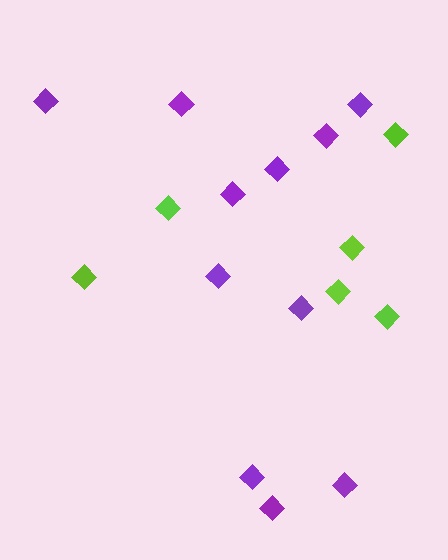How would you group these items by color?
There are 2 groups: one group of lime diamonds (6) and one group of purple diamonds (11).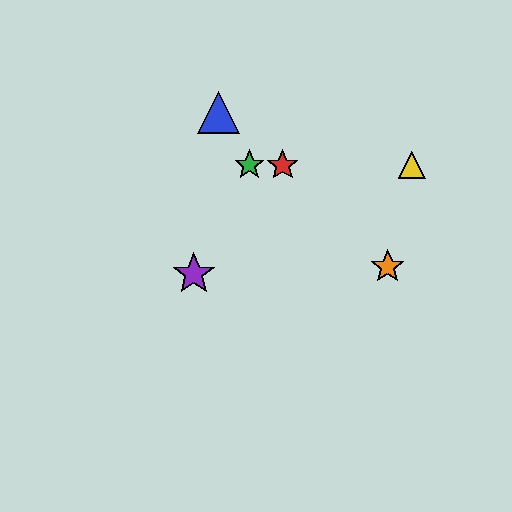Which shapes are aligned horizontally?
The red star, the green star, the yellow triangle are aligned horizontally.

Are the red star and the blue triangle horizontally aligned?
No, the red star is at y≈165 and the blue triangle is at y≈113.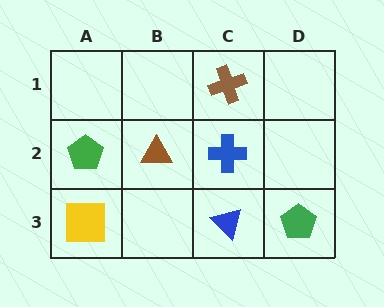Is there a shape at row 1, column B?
No, that cell is empty.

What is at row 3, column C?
A blue triangle.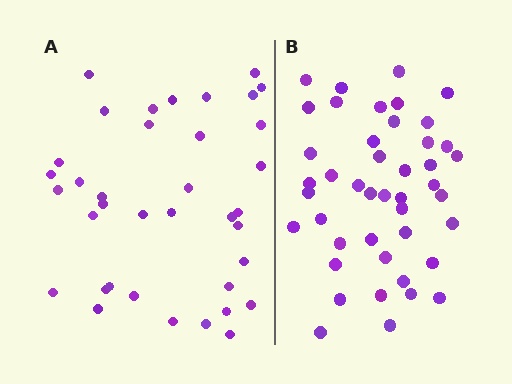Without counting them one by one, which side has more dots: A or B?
Region B (the right region) has more dots.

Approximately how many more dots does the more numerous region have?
Region B has roughly 8 or so more dots than region A.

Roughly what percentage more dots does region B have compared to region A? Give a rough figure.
About 20% more.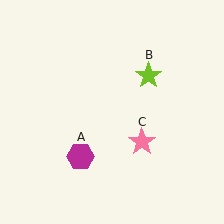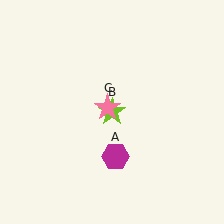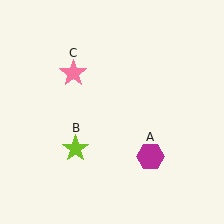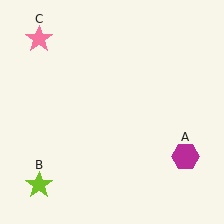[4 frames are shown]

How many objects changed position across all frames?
3 objects changed position: magenta hexagon (object A), lime star (object B), pink star (object C).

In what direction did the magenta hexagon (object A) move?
The magenta hexagon (object A) moved right.